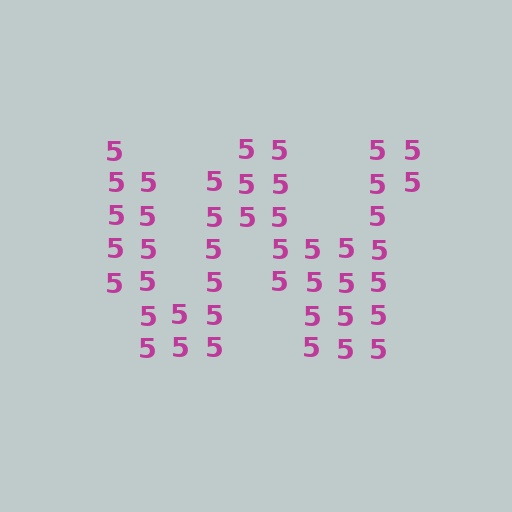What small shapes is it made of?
It is made of small digit 5's.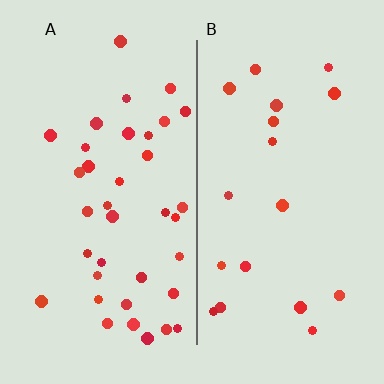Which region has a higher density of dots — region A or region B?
A (the left).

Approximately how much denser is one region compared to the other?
Approximately 2.0× — region A over region B.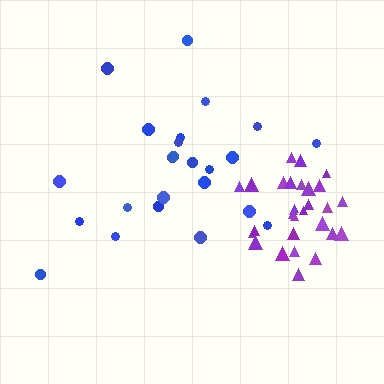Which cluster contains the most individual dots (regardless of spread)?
Purple (29).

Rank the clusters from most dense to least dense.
purple, blue.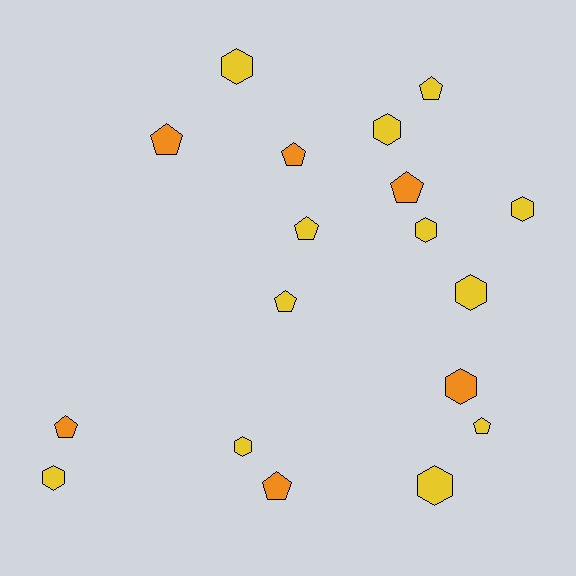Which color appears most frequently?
Yellow, with 12 objects.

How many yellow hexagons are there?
There are 8 yellow hexagons.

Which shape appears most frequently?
Pentagon, with 9 objects.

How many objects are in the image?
There are 18 objects.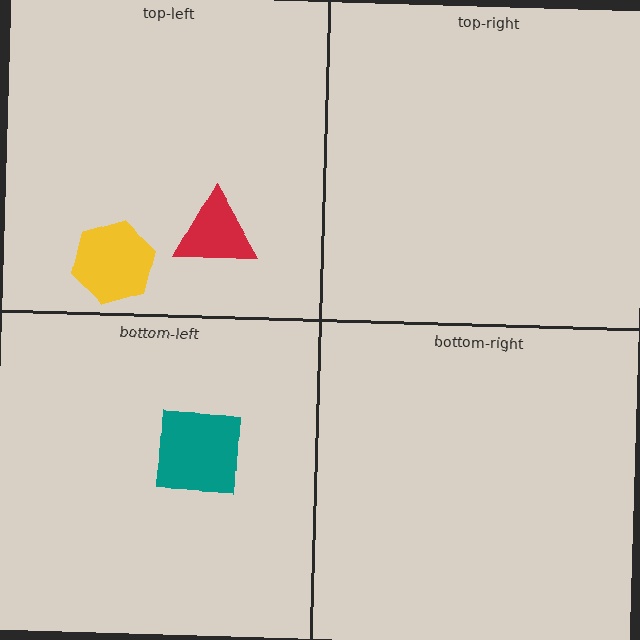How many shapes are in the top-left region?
2.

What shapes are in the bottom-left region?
The teal square.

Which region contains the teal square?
The bottom-left region.